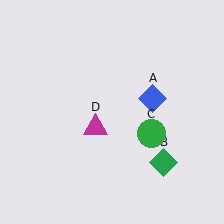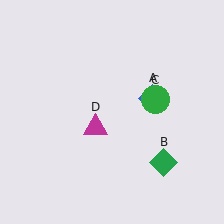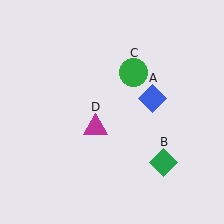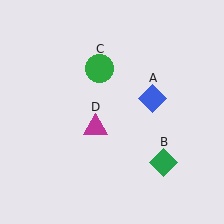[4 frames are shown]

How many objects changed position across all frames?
1 object changed position: green circle (object C).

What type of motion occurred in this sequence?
The green circle (object C) rotated counterclockwise around the center of the scene.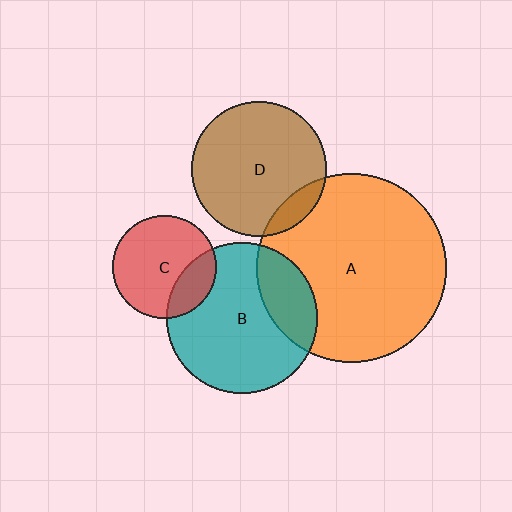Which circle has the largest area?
Circle A (orange).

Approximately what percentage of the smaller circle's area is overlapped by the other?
Approximately 25%.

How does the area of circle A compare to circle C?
Approximately 3.3 times.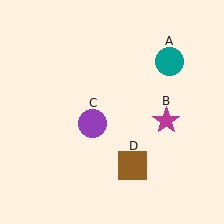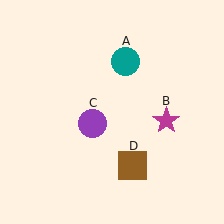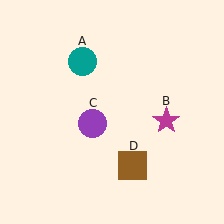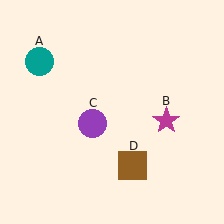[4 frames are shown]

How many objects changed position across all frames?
1 object changed position: teal circle (object A).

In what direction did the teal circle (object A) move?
The teal circle (object A) moved left.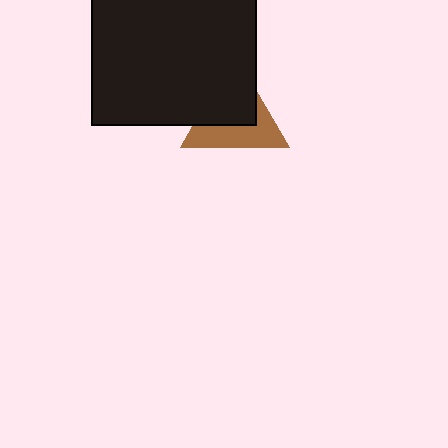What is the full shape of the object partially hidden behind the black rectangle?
The partially hidden object is a brown triangle.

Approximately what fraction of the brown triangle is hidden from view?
Roughly 53% of the brown triangle is hidden behind the black rectangle.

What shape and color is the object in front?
The object in front is a black rectangle.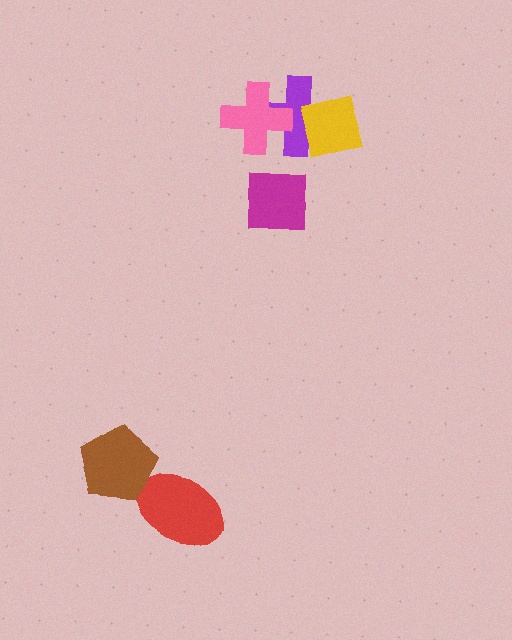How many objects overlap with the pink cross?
1 object overlaps with the pink cross.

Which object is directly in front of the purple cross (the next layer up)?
The pink cross is directly in front of the purple cross.